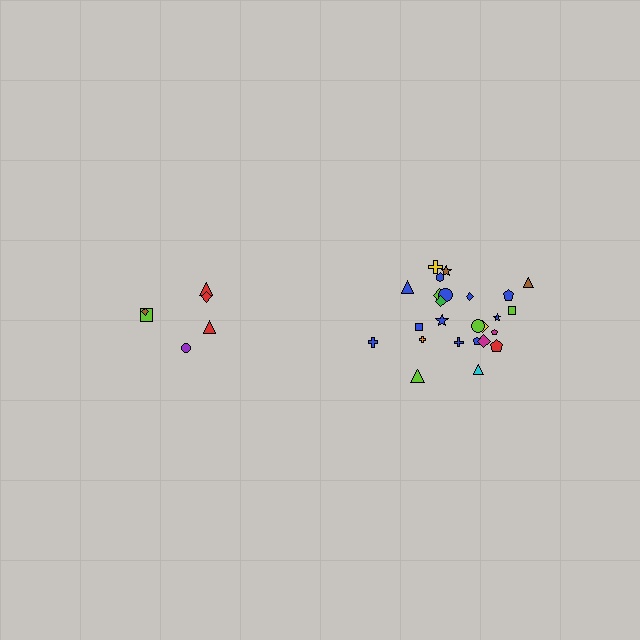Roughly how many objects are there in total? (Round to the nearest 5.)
Roughly 30 objects in total.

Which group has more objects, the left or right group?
The right group.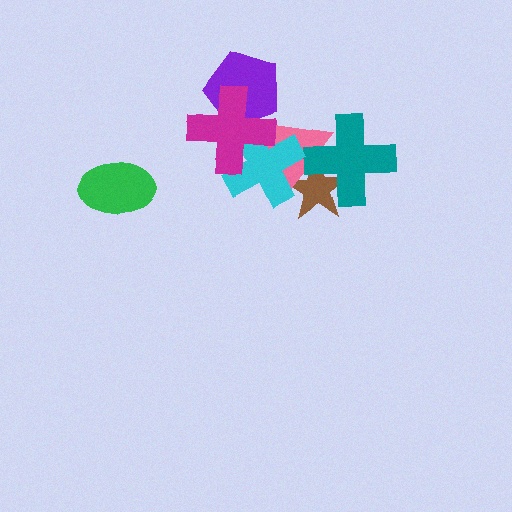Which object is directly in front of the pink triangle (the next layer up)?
The teal cross is directly in front of the pink triangle.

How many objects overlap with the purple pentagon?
1 object overlaps with the purple pentagon.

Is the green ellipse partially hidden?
No, no other shape covers it.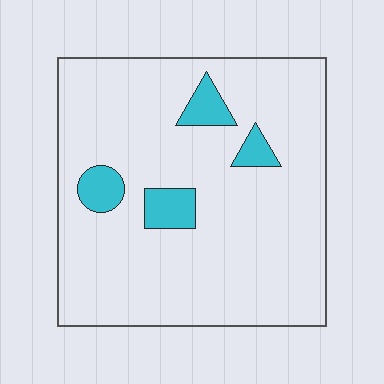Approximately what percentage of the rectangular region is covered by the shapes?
Approximately 10%.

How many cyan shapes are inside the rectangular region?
4.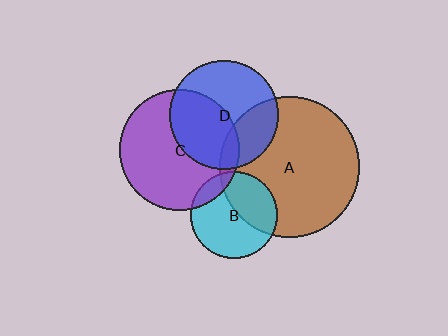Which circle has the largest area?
Circle A (brown).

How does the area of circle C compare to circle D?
Approximately 1.2 times.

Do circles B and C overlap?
Yes.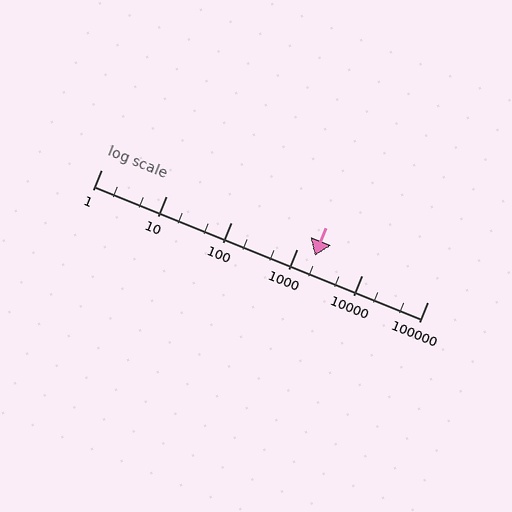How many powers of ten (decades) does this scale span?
The scale spans 5 decades, from 1 to 100000.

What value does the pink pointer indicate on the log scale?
The pointer indicates approximately 1900.